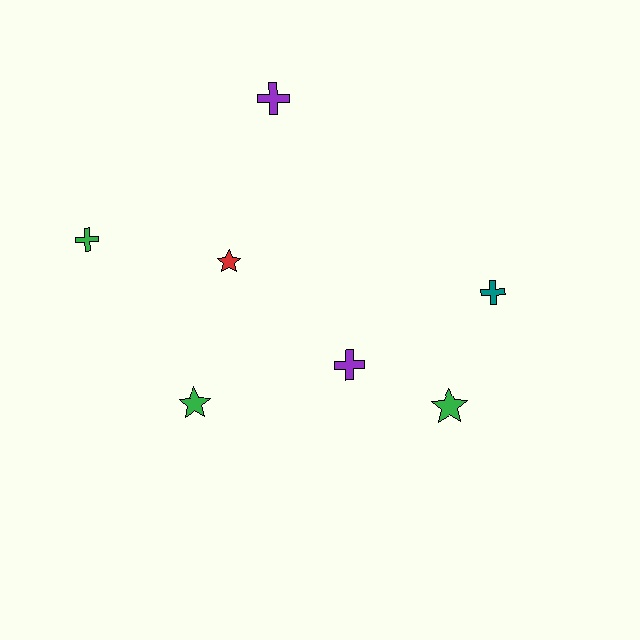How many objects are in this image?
There are 7 objects.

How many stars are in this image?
There are 3 stars.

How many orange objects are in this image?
There are no orange objects.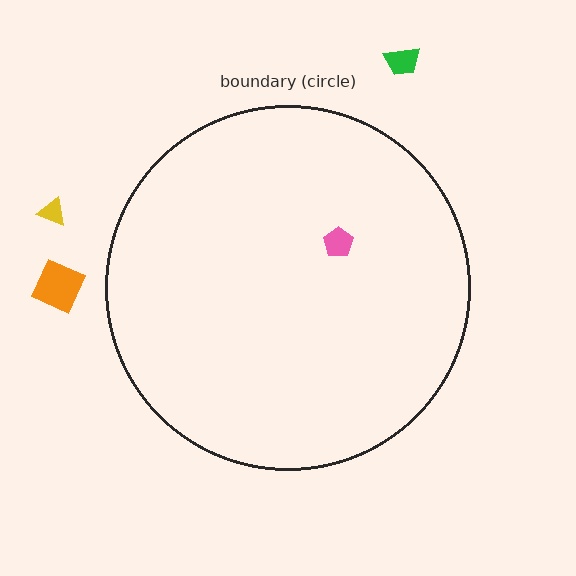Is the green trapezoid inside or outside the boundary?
Outside.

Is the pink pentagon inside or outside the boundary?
Inside.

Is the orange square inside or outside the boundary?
Outside.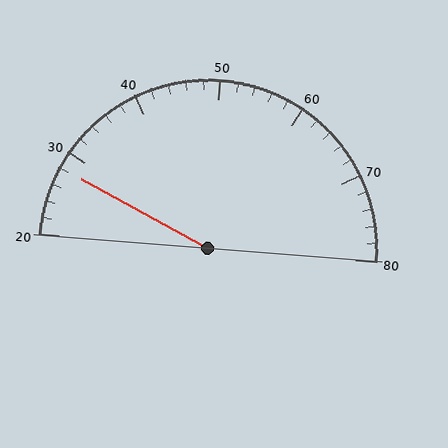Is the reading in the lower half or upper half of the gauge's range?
The reading is in the lower half of the range (20 to 80).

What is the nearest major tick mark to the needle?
The nearest major tick mark is 30.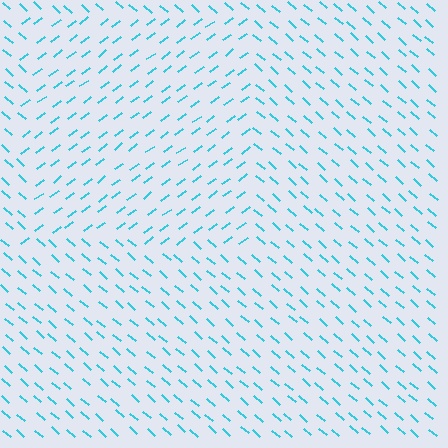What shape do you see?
I see a rectangle.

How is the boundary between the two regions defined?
The boundary is defined purely by a change in line orientation (approximately 78 degrees difference). All lines are the same color and thickness.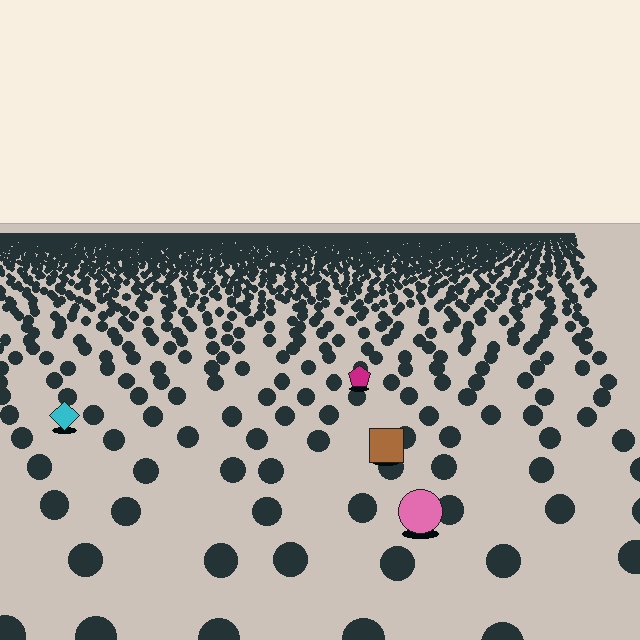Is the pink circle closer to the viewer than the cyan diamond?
Yes. The pink circle is closer — you can tell from the texture gradient: the ground texture is coarser near it.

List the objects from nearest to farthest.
From nearest to farthest: the pink circle, the brown square, the cyan diamond, the magenta pentagon.